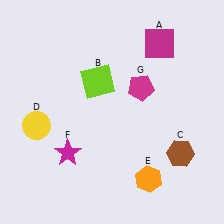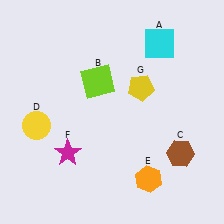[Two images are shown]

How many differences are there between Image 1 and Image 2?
There are 2 differences between the two images.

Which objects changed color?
A changed from magenta to cyan. G changed from magenta to yellow.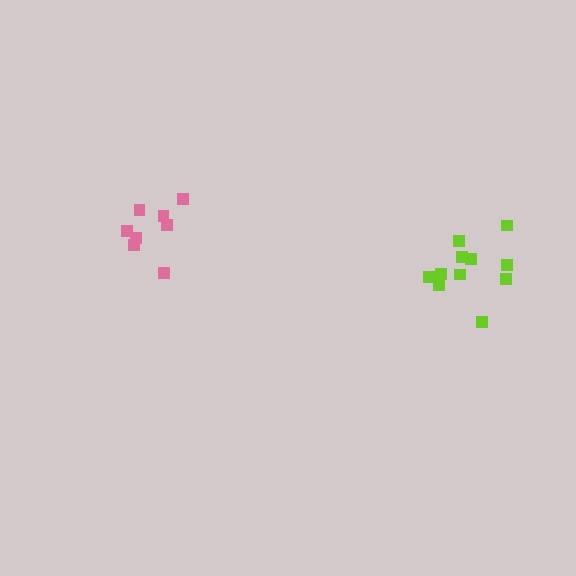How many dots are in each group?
Group 1: 8 dots, Group 2: 11 dots (19 total).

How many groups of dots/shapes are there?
There are 2 groups.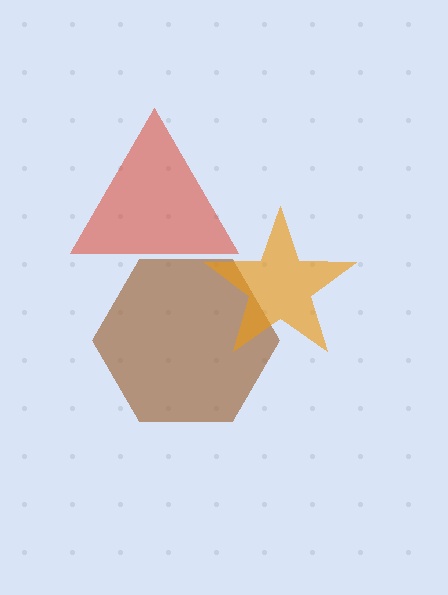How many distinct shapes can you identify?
There are 3 distinct shapes: a red triangle, a brown hexagon, an orange star.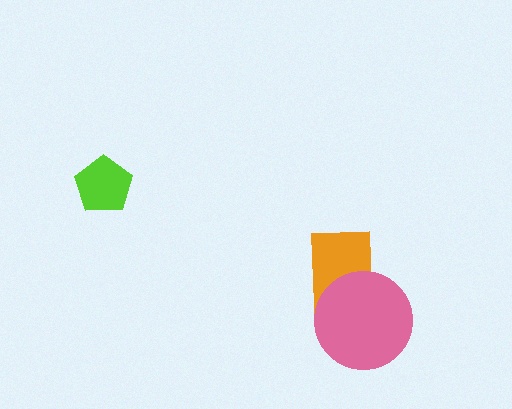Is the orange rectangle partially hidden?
Yes, it is partially covered by another shape.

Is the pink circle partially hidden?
No, no other shape covers it.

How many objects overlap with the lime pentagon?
0 objects overlap with the lime pentagon.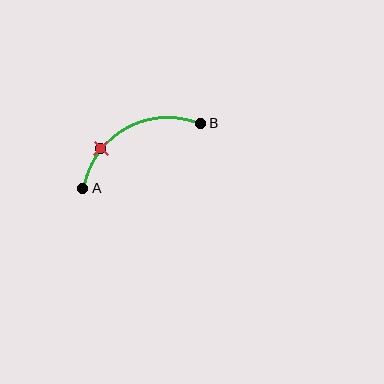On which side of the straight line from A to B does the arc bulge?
The arc bulges above the straight line connecting A and B.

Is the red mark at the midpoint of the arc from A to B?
No. The red mark lies on the arc but is closer to endpoint A. The arc midpoint would be at the point on the curve equidistant along the arc from both A and B.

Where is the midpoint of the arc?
The arc midpoint is the point on the curve farthest from the straight line joining A and B. It sits above that line.